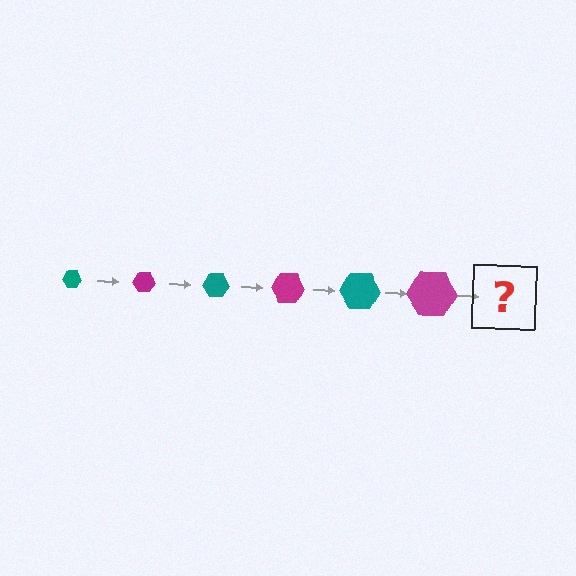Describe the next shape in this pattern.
It should be a teal hexagon, larger than the previous one.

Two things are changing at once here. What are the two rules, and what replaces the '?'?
The two rules are that the hexagon grows larger each step and the color cycles through teal and magenta. The '?' should be a teal hexagon, larger than the previous one.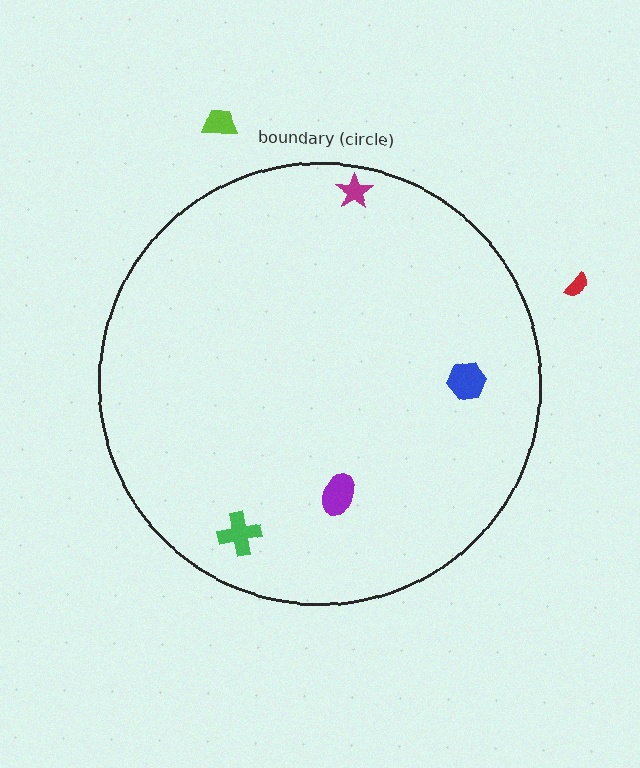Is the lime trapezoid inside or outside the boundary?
Outside.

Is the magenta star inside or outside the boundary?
Inside.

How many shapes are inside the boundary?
4 inside, 2 outside.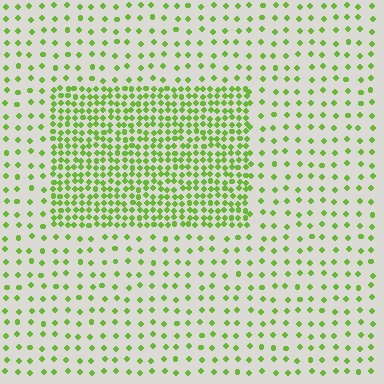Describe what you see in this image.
The image contains small lime elements arranged at two different densities. A rectangle-shaped region is visible where the elements are more densely packed than the surrounding area.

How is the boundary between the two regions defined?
The boundary is defined by a change in element density (approximately 2.9x ratio). All elements are the same color, size, and shape.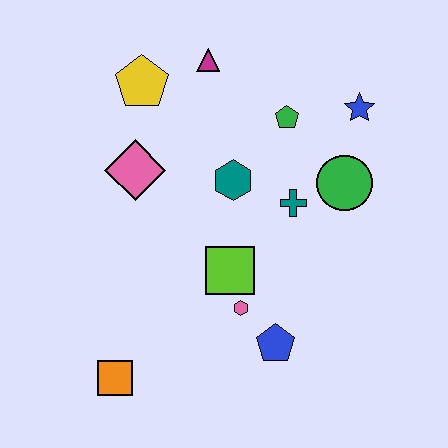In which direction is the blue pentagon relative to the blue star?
The blue pentagon is below the blue star.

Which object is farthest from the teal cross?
The orange square is farthest from the teal cross.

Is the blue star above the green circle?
Yes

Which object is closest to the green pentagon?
The blue star is closest to the green pentagon.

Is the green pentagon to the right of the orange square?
Yes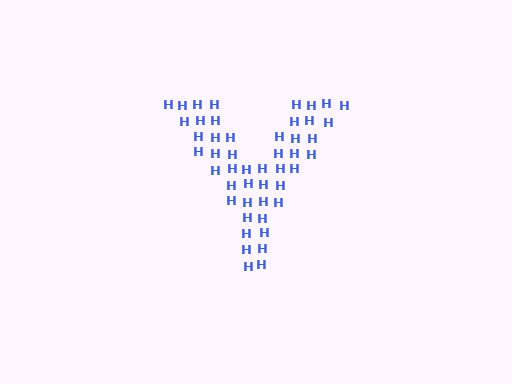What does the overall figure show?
The overall figure shows the letter Y.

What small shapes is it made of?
It is made of small letter H's.